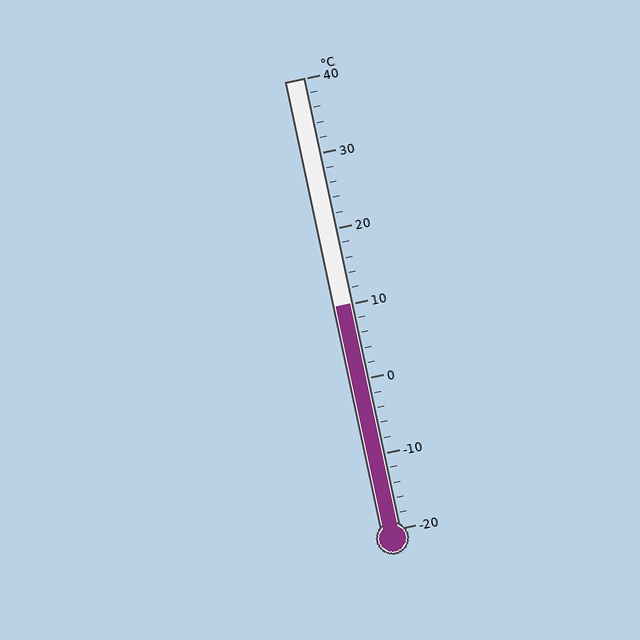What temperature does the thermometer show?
The thermometer shows approximately 10°C.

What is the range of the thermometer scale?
The thermometer scale ranges from -20°C to 40°C.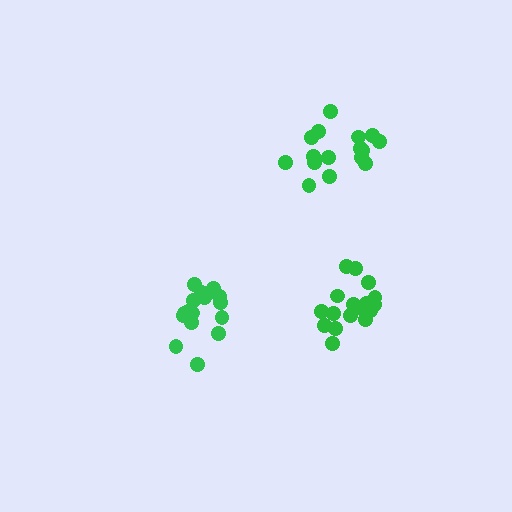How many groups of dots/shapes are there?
There are 3 groups.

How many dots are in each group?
Group 1: 16 dots, Group 2: 16 dots, Group 3: 17 dots (49 total).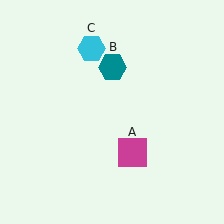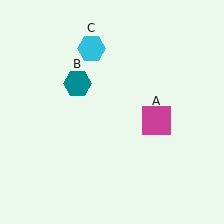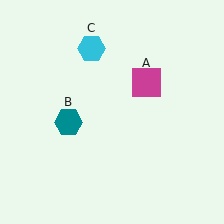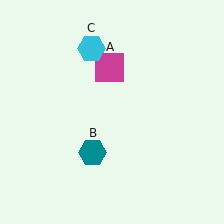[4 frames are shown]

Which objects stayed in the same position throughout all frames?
Cyan hexagon (object C) remained stationary.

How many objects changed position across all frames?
2 objects changed position: magenta square (object A), teal hexagon (object B).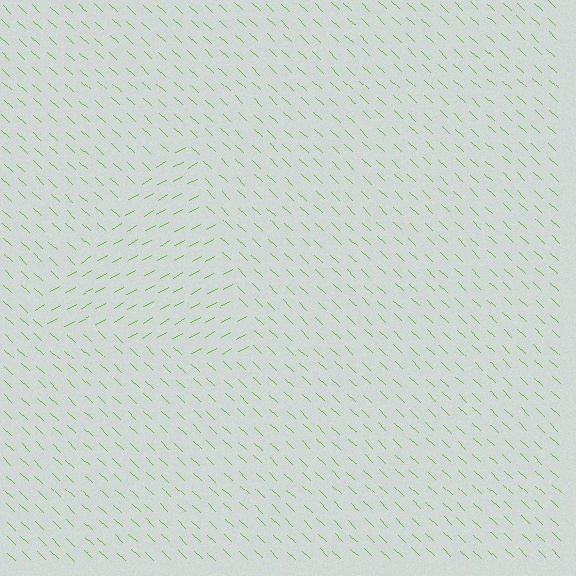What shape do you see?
I see a triangle.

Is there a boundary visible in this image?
Yes, there is a texture boundary formed by a change in line orientation.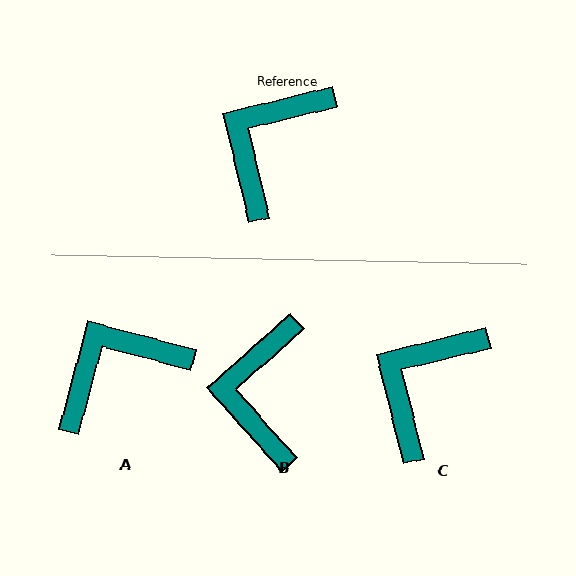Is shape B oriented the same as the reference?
No, it is off by about 28 degrees.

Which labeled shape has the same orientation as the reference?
C.